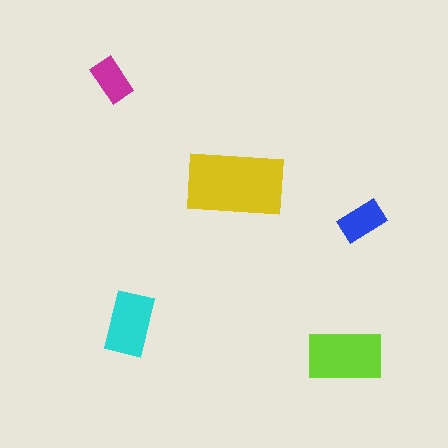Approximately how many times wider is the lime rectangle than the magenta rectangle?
About 1.5 times wider.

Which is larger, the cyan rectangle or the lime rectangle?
The lime one.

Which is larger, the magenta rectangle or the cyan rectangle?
The cyan one.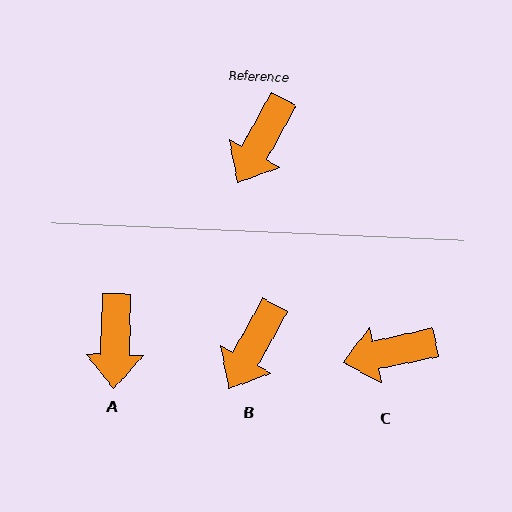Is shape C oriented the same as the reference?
No, it is off by about 49 degrees.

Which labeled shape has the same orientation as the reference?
B.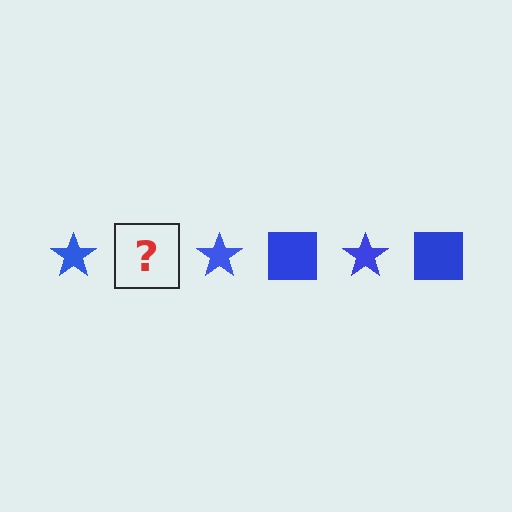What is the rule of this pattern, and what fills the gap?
The rule is that the pattern cycles through star, square shapes in blue. The gap should be filled with a blue square.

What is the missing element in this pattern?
The missing element is a blue square.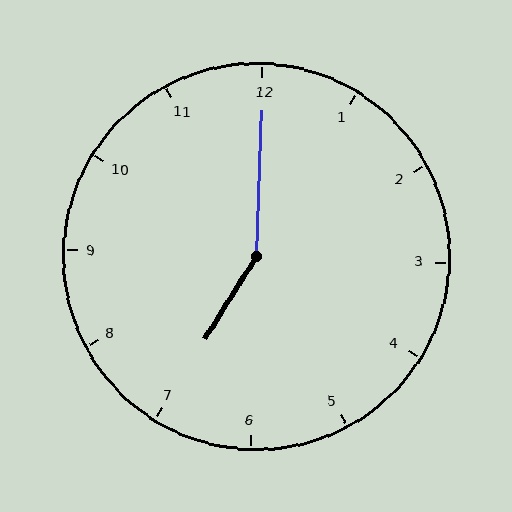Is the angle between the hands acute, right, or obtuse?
It is obtuse.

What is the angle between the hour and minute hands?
Approximately 150 degrees.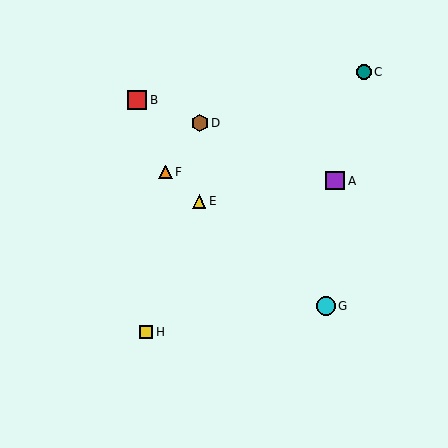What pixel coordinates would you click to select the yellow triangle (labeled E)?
Click at (199, 201) to select the yellow triangle E.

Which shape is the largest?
The red square (labeled B) is the largest.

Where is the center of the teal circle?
The center of the teal circle is at (364, 72).